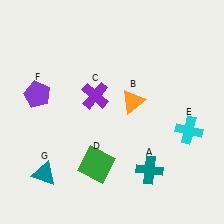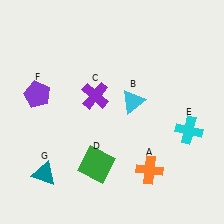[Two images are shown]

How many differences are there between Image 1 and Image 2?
There are 2 differences between the two images.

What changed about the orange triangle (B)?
In Image 1, B is orange. In Image 2, it changed to cyan.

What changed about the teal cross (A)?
In Image 1, A is teal. In Image 2, it changed to orange.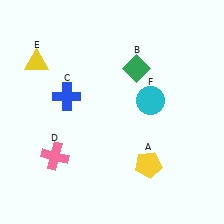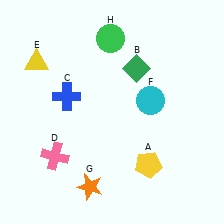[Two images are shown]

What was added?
An orange star (G), a green circle (H) were added in Image 2.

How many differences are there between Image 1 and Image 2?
There are 2 differences between the two images.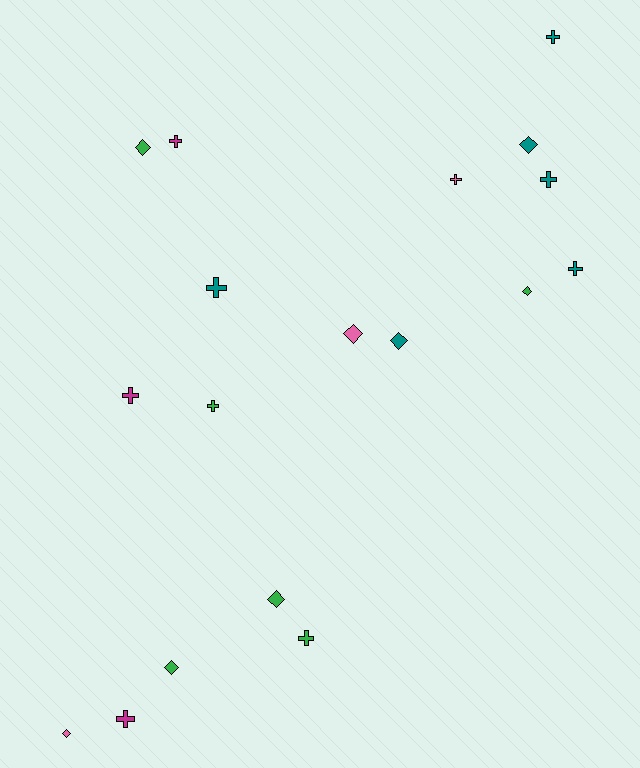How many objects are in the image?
There are 18 objects.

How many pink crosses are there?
There is 1 pink cross.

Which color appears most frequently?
Teal, with 6 objects.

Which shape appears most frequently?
Cross, with 10 objects.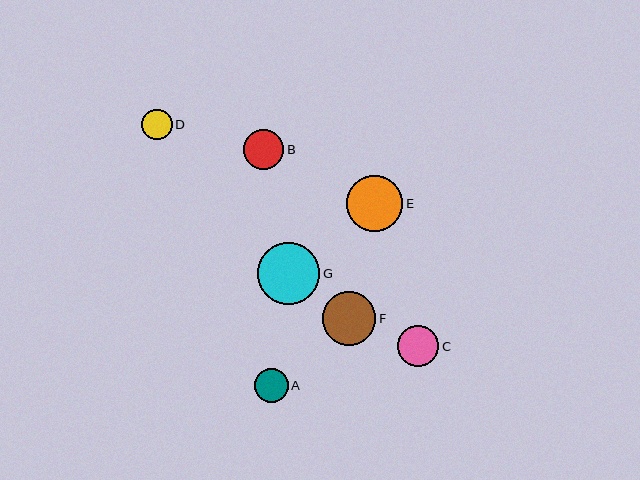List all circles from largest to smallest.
From largest to smallest: G, E, F, C, B, A, D.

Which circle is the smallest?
Circle D is the smallest with a size of approximately 31 pixels.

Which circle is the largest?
Circle G is the largest with a size of approximately 62 pixels.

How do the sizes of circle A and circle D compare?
Circle A and circle D are approximately the same size.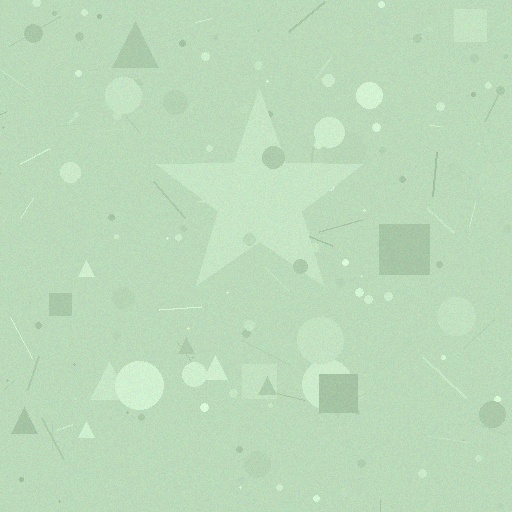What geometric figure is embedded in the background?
A star is embedded in the background.